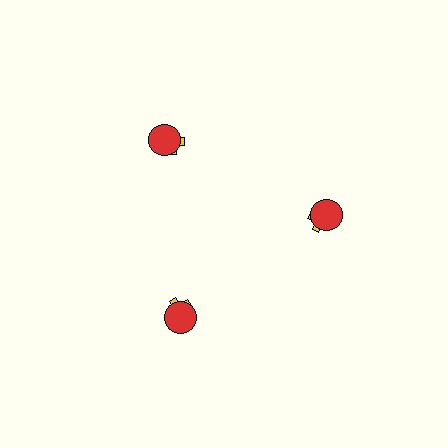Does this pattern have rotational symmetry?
Yes, this pattern has 3-fold rotational symmetry. It looks the same after rotating 120 degrees around the center.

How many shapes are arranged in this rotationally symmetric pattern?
There are 6 shapes, arranged in 3 groups of 2.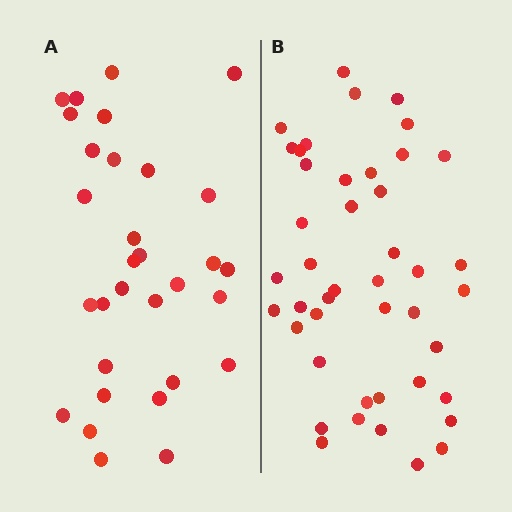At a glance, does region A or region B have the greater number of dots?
Region B (the right region) has more dots.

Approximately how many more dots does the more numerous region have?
Region B has approximately 15 more dots than region A.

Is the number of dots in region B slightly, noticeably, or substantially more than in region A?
Region B has noticeably more, but not dramatically so. The ratio is roughly 1.4 to 1.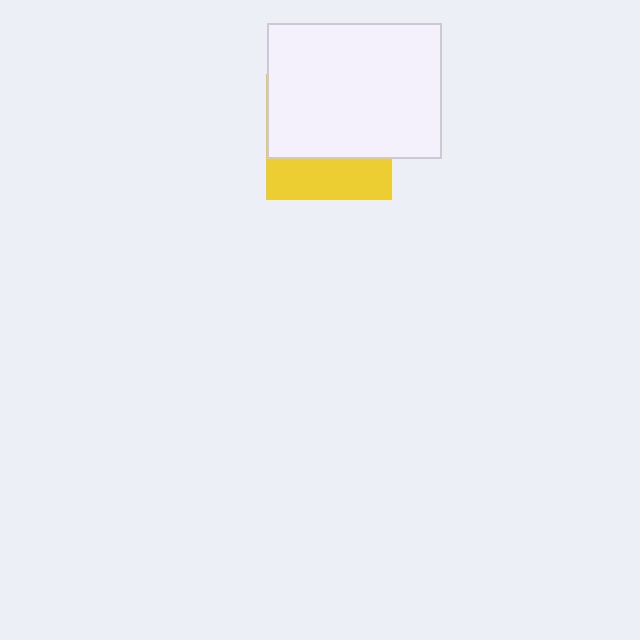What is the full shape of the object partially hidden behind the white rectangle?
The partially hidden object is a yellow square.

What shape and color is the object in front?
The object in front is a white rectangle.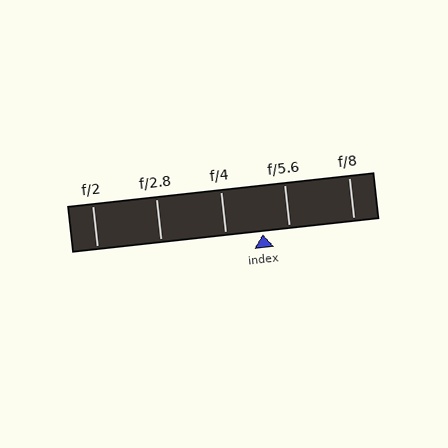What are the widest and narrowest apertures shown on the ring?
The widest aperture shown is f/2 and the narrowest is f/8.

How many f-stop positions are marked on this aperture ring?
There are 5 f-stop positions marked.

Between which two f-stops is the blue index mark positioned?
The index mark is between f/4 and f/5.6.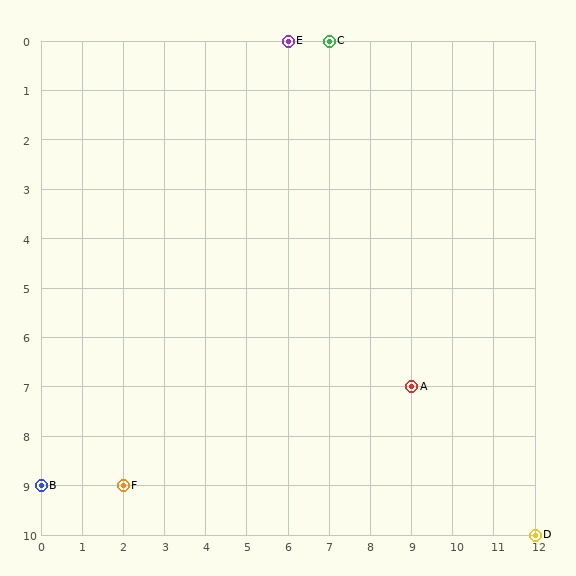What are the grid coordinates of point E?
Point E is at grid coordinates (6, 0).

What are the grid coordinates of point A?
Point A is at grid coordinates (9, 7).